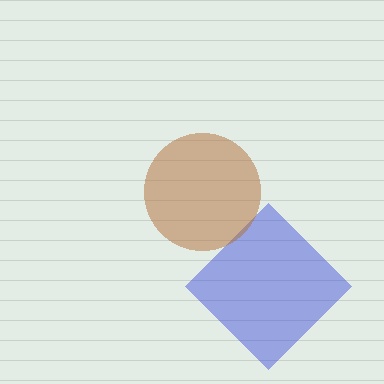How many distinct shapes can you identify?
There are 2 distinct shapes: a blue diamond, a brown circle.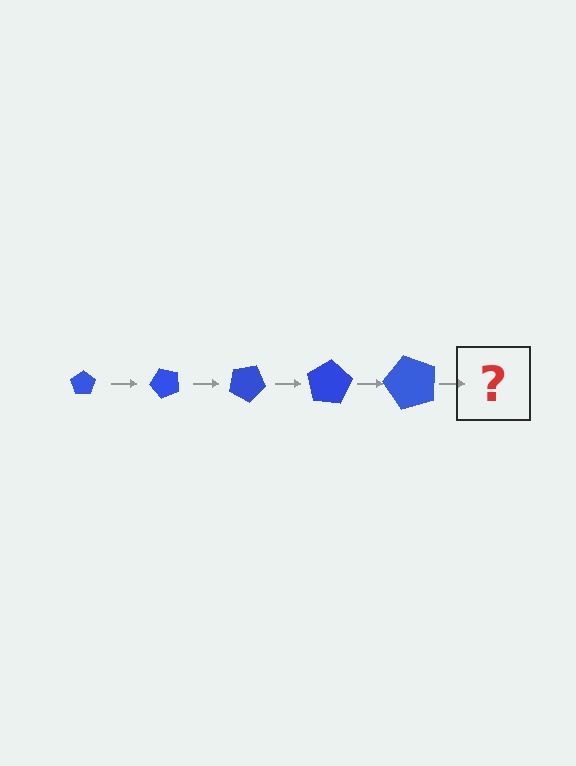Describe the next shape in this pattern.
It should be a pentagon, larger than the previous one and rotated 250 degrees from the start.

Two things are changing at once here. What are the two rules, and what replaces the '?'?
The two rules are that the pentagon grows larger each step and it rotates 50 degrees each step. The '?' should be a pentagon, larger than the previous one and rotated 250 degrees from the start.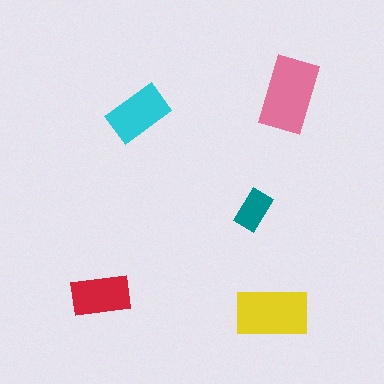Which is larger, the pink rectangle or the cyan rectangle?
The pink one.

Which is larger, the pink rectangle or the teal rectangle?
The pink one.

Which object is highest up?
The pink rectangle is topmost.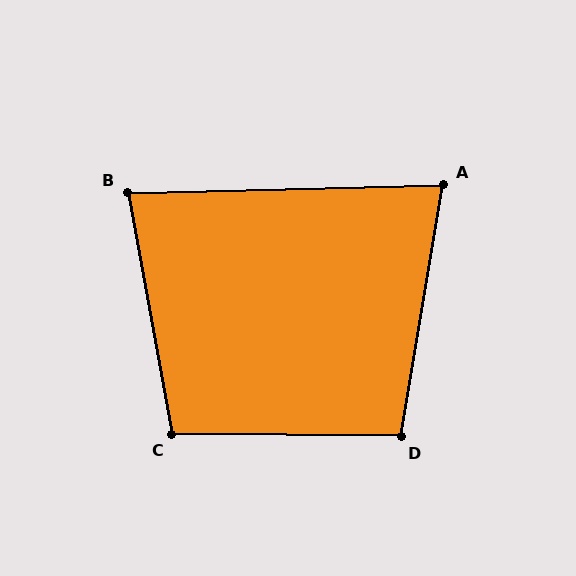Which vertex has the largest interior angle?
C, at approximately 101 degrees.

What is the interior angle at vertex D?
Approximately 99 degrees (obtuse).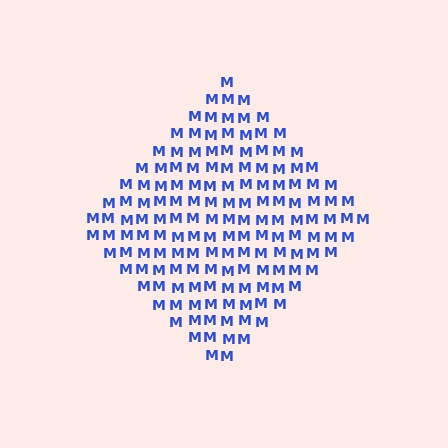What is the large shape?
The large shape is a diamond.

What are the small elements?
The small elements are letter M's.